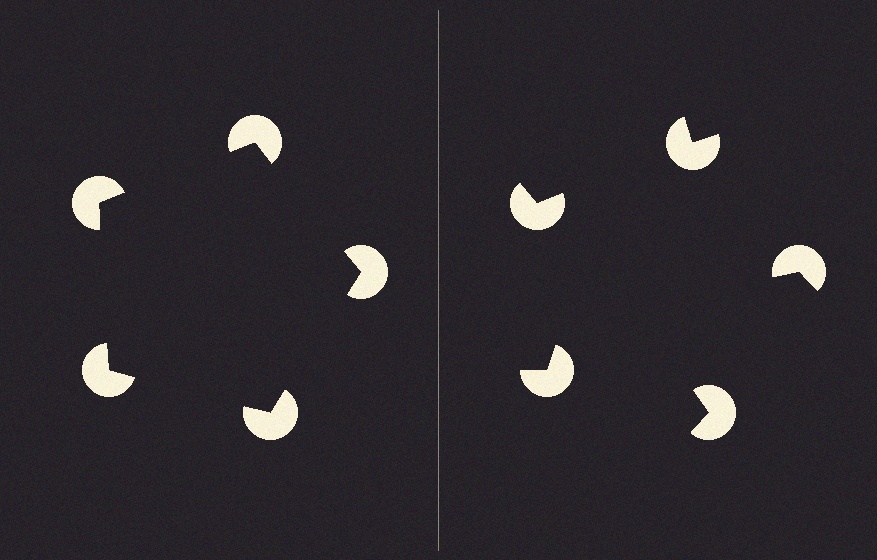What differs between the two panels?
The pac-man discs are positioned identically on both sides; only the wedge orientations differ. On the left they align to a pentagon; on the right they are misaligned.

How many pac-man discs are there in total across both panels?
10 — 5 on each side.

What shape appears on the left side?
An illusory pentagon.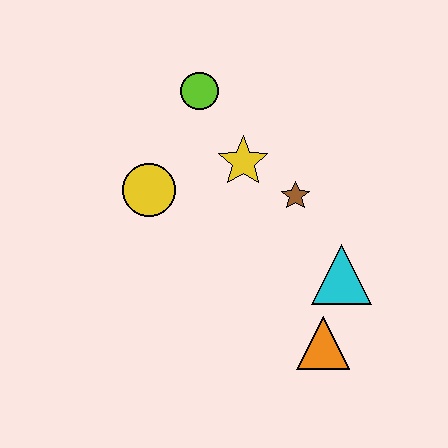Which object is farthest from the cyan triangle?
The lime circle is farthest from the cyan triangle.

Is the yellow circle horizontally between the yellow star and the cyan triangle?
No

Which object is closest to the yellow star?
The brown star is closest to the yellow star.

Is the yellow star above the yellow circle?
Yes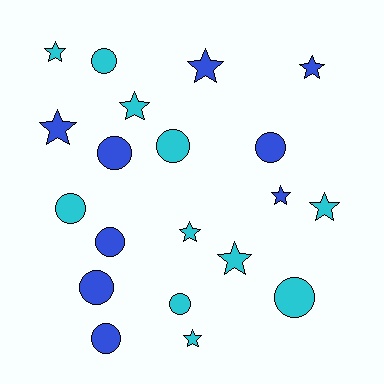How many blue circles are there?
There are 5 blue circles.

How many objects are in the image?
There are 20 objects.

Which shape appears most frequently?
Circle, with 10 objects.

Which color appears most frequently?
Cyan, with 11 objects.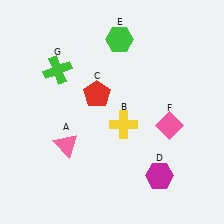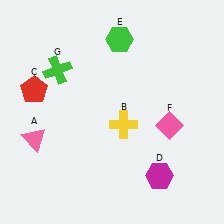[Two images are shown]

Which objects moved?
The objects that moved are: the pink triangle (A), the red pentagon (C).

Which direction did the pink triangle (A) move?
The pink triangle (A) moved left.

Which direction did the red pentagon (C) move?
The red pentagon (C) moved left.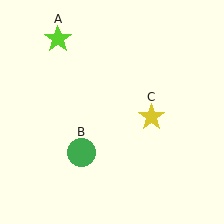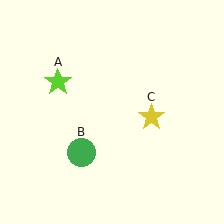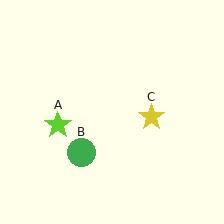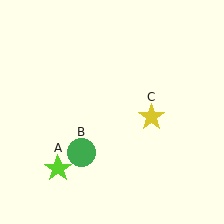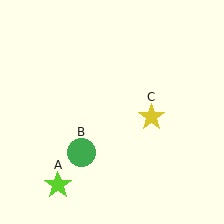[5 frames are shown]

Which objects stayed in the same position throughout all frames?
Green circle (object B) and yellow star (object C) remained stationary.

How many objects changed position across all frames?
1 object changed position: lime star (object A).